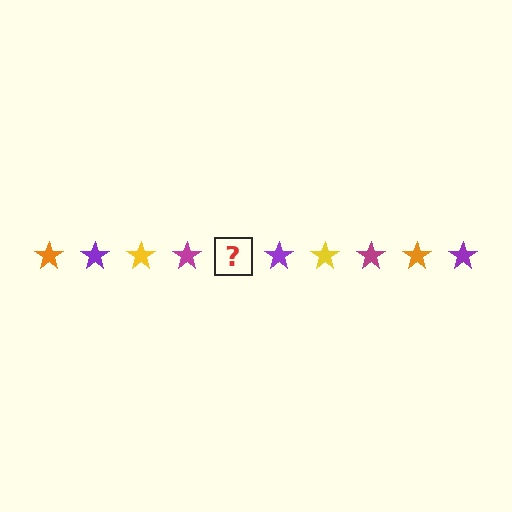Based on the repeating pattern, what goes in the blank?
The blank should be an orange star.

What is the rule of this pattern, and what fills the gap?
The rule is that the pattern cycles through orange, purple, yellow, magenta stars. The gap should be filled with an orange star.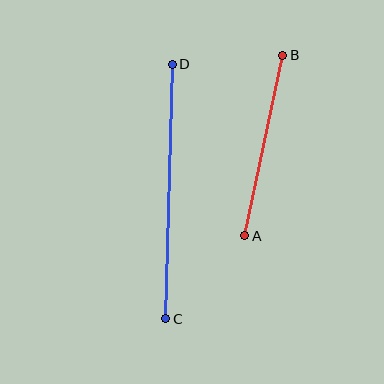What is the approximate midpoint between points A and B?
The midpoint is at approximately (264, 145) pixels.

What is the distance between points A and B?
The distance is approximately 184 pixels.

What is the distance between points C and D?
The distance is approximately 255 pixels.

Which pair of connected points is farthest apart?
Points C and D are farthest apart.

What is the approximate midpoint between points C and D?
The midpoint is at approximately (169, 192) pixels.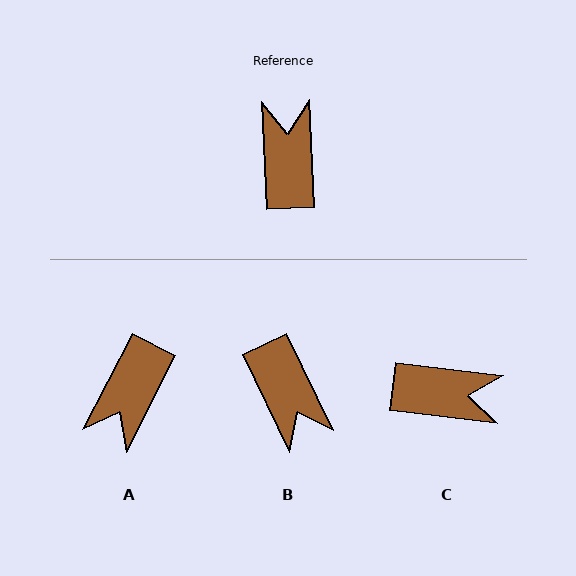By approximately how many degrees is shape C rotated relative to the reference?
Approximately 99 degrees clockwise.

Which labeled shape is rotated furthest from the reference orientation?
B, about 157 degrees away.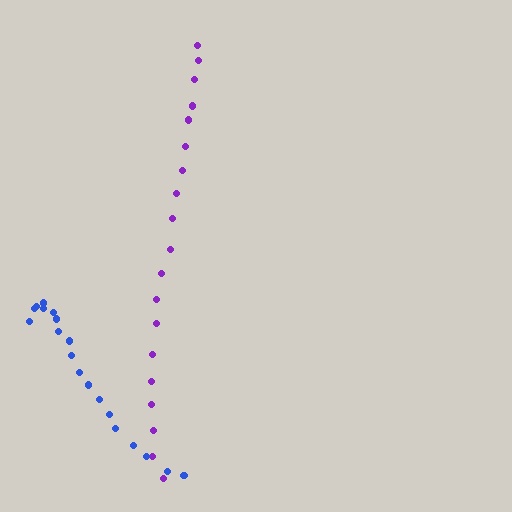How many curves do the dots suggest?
There are 2 distinct paths.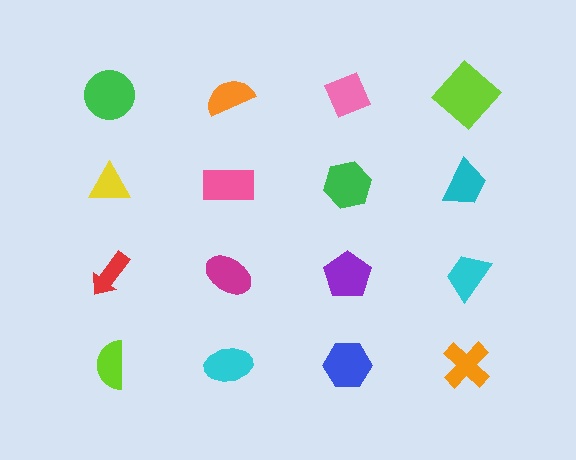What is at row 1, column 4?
A lime diamond.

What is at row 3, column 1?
A red arrow.